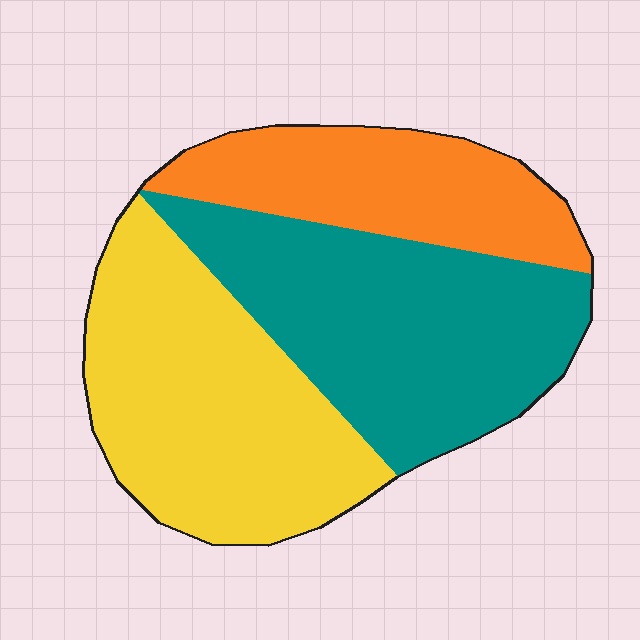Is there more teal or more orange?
Teal.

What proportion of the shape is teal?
Teal covers around 40% of the shape.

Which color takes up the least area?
Orange, at roughly 25%.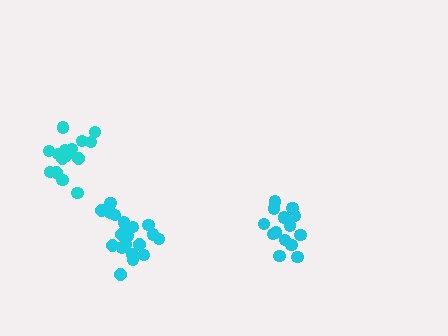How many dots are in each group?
Group 1: 15 dots, Group 2: 14 dots, Group 3: 20 dots (49 total).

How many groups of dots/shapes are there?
There are 3 groups.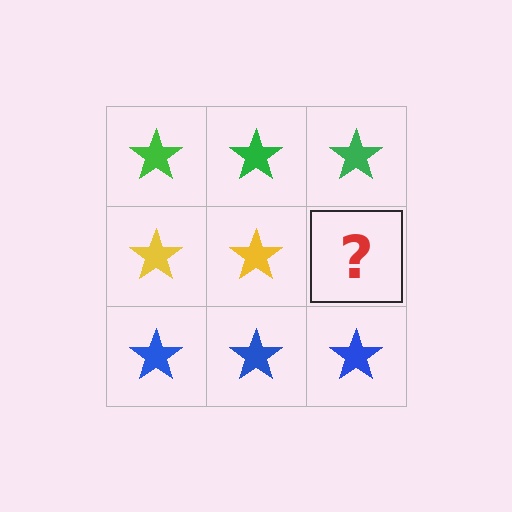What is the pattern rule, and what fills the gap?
The rule is that each row has a consistent color. The gap should be filled with a yellow star.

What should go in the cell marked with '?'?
The missing cell should contain a yellow star.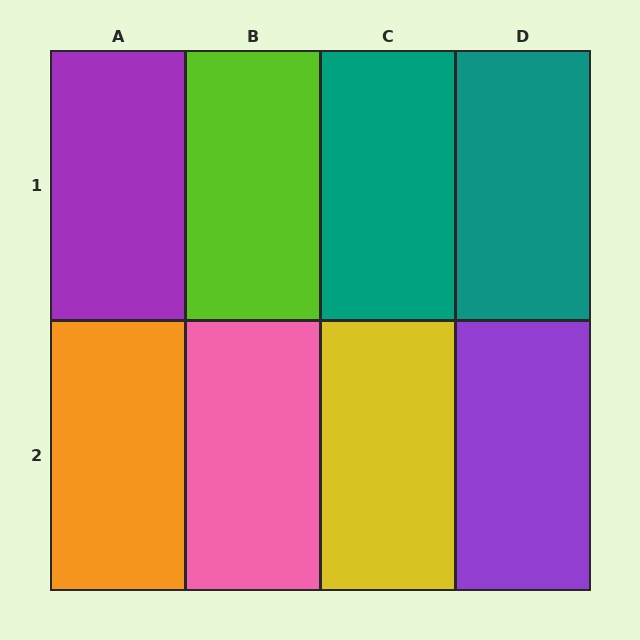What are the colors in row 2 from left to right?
Orange, pink, yellow, purple.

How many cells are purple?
2 cells are purple.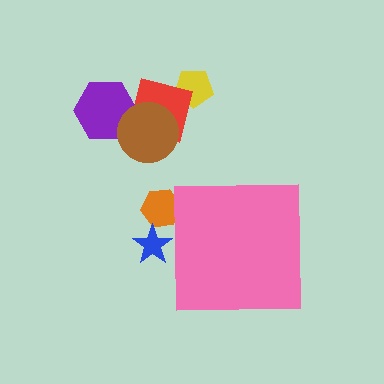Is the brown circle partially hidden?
No, the brown circle is fully visible.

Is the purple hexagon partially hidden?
No, the purple hexagon is fully visible.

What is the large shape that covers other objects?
A pink square.